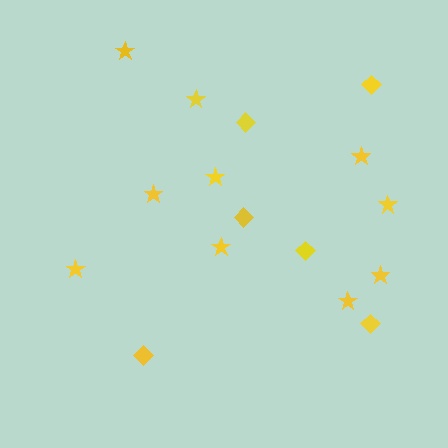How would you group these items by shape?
There are 2 groups: one group of diamonds (6) and one group of stars (10).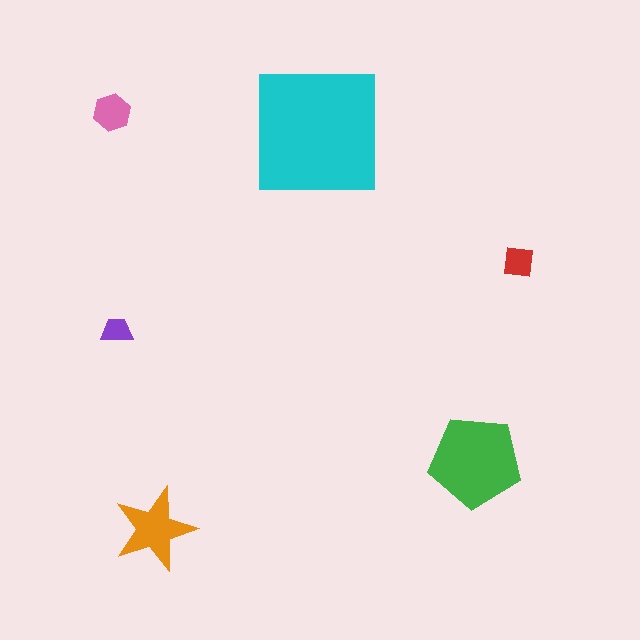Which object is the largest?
The cyan square.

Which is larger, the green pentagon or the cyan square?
The cyan square.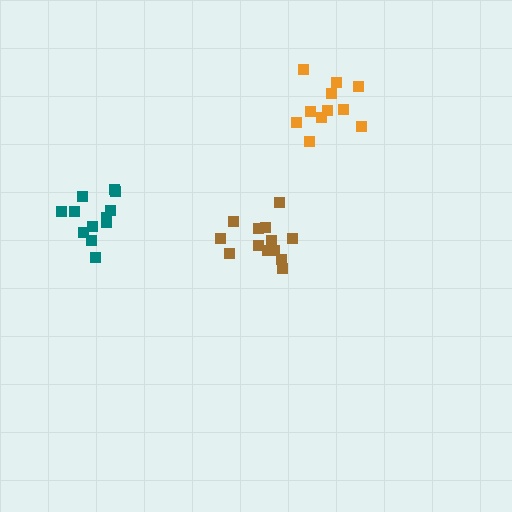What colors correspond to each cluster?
The clusters are colored: orange, teal, brown.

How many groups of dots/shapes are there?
There are 3 groups.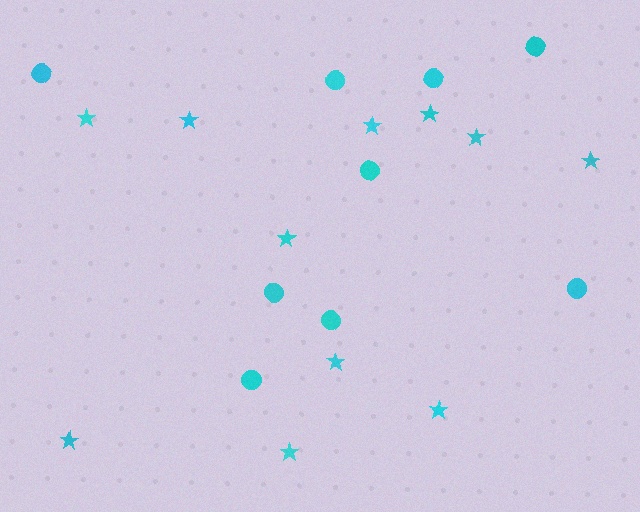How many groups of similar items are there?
There are 2 groups: one group of stars (11) and one group of circles (9).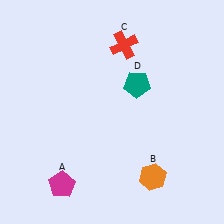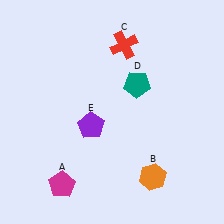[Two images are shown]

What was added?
A purple pentagon (E) was added in Image 2.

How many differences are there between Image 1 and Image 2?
There is 1 difference between the two images.